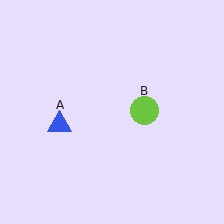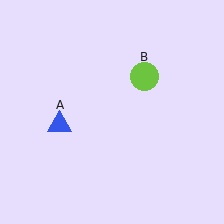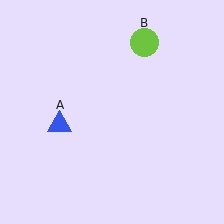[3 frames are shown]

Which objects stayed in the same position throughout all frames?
Blue triangle (object A) remained stationary.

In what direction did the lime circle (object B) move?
The lime circle (object B) moved up.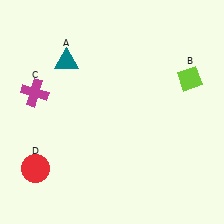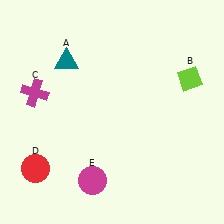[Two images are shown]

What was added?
A magenta circle (E) was added in Image 2.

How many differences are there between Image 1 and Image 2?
There is 1 difference between the two images.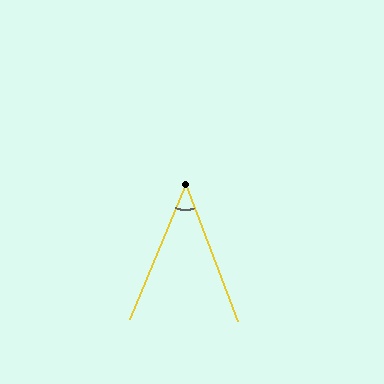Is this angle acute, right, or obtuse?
It is acute.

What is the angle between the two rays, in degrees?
Approximately 43 degrees.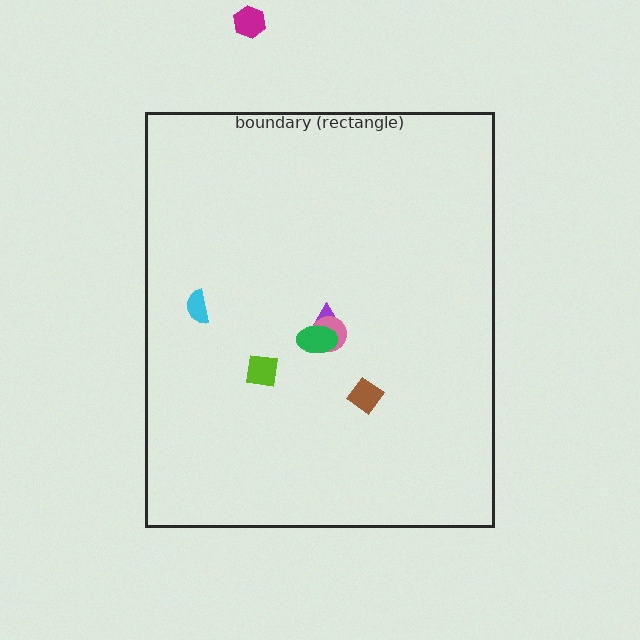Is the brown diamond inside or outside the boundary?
Inside.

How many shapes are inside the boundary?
6 inside, 1 outside.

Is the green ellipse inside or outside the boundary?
Inside.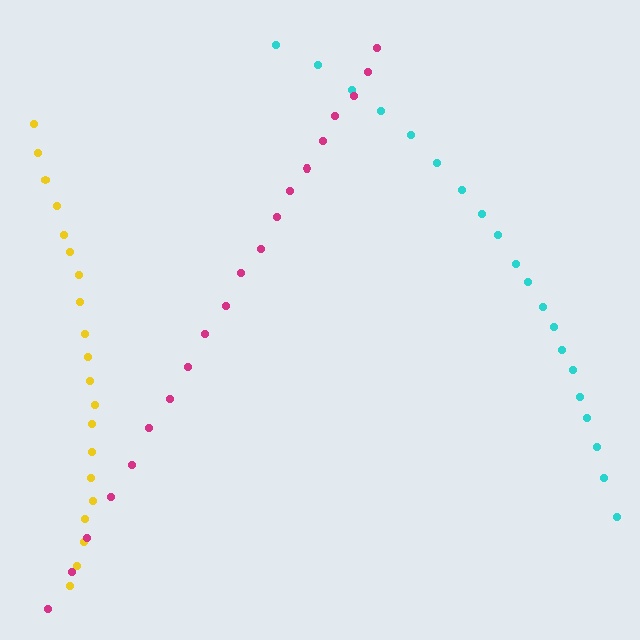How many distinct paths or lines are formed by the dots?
There are 3 distinct paths.